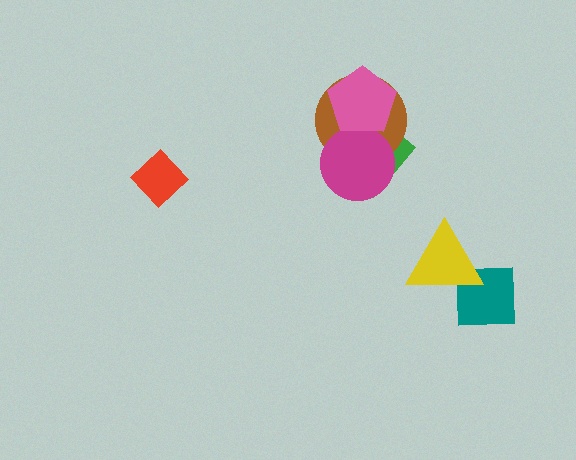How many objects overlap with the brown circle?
3 objects overlap with the brown circle.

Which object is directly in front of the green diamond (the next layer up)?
The brown circle is directly in front of the green diamond.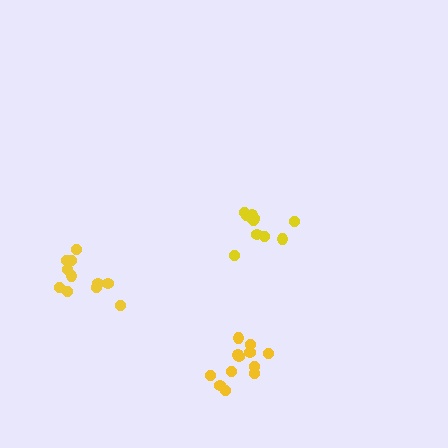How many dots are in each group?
Group 1: 11 dots, Group 2: 11 dots, Group 3: 12 dots (34 total).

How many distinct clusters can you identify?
There are 3 distinct clusters.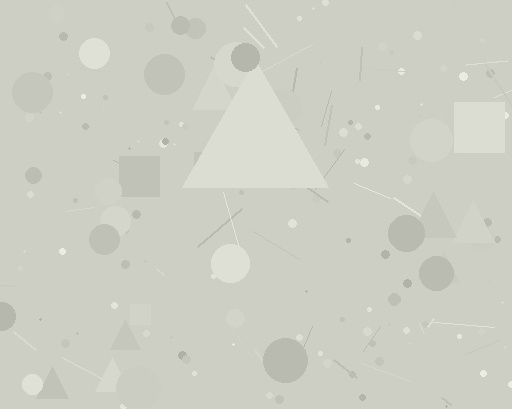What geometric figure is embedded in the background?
A triangle is embedded in the background.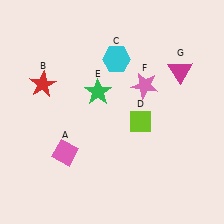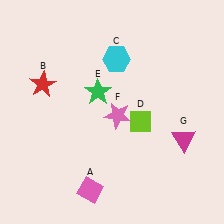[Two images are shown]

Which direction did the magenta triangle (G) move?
The magenta triangle (G) moved down.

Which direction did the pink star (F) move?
The pink star (F) moved down.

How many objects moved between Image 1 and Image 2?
3 objects moved between the two images.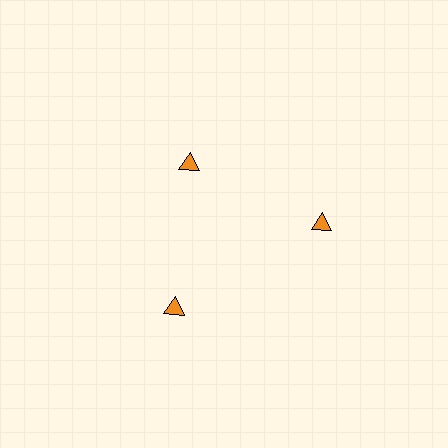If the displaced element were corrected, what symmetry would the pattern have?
It would have 3-fold rotational symmetry — the pattern would map onto itself every 120 degrees.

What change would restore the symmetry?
The symmetry would be restored by moving it outward, back onto the ring so that all 3 triangles sit at equal angles and equal distance from the center.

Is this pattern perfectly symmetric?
No. The 3 orange triangles are arranged in a ring, but one element near the 11 o'clock position is pulled inward toward the center, breaking the 3-fold rotational symmetry.